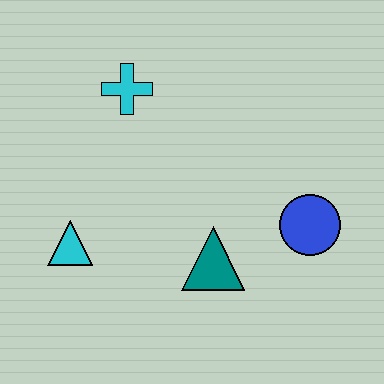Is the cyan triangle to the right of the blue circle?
No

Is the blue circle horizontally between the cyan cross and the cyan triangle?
No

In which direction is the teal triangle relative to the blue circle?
The teal triangle is to the left of the blue circle.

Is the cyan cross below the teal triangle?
No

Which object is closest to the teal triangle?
The blue circle is closest to the teal triangle.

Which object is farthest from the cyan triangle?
The blue circle is farthest from the cyan triangle.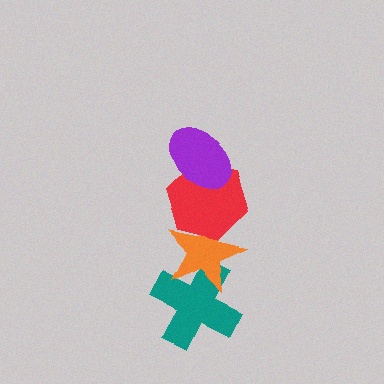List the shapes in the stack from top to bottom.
From top to bottom: the purple ellipse, the red hexagon, the orange star, the teal cross.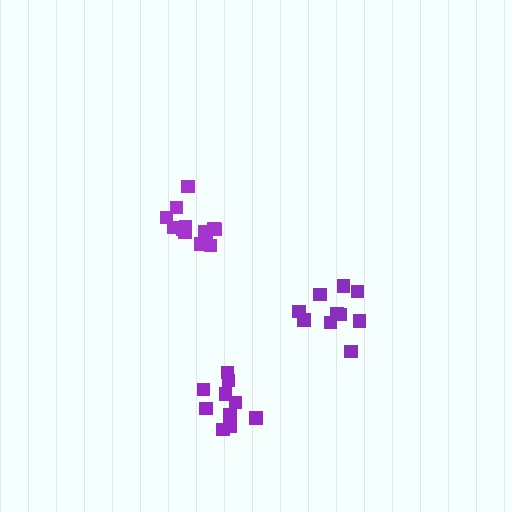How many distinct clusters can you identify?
There are 3 distinct clusters.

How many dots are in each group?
Group 1: 10 dots, Group 2: 13 dots, Group 3: 10 dots (33 total).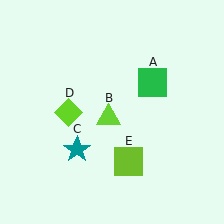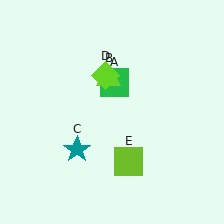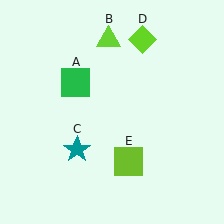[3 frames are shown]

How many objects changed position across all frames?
3 objects changed position: green square (object A), lime triangle (object B), lime diamond (object D).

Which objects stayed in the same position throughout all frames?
Teal star (object C) and lime square (object E) remained stationary.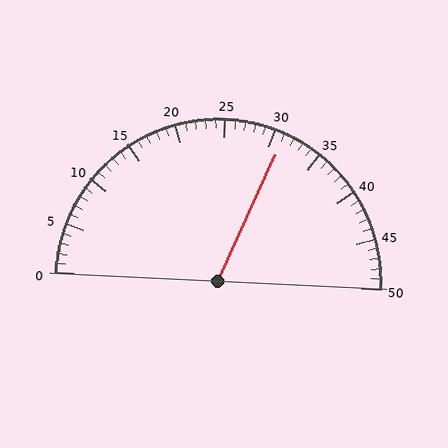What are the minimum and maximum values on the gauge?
The gauge ranges from 0 to 50.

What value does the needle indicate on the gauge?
The needle indicates approximately 31.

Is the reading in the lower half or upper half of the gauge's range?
The reading is in the upper half of the range (0 to 50).